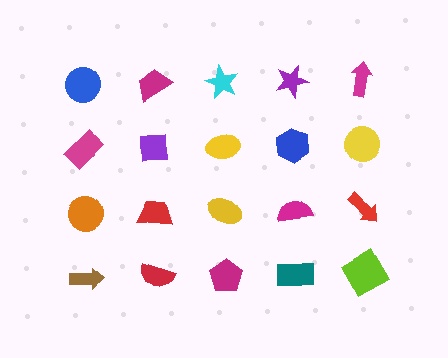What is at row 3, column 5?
A red arrow.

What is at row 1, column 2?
A magenta trapezoid.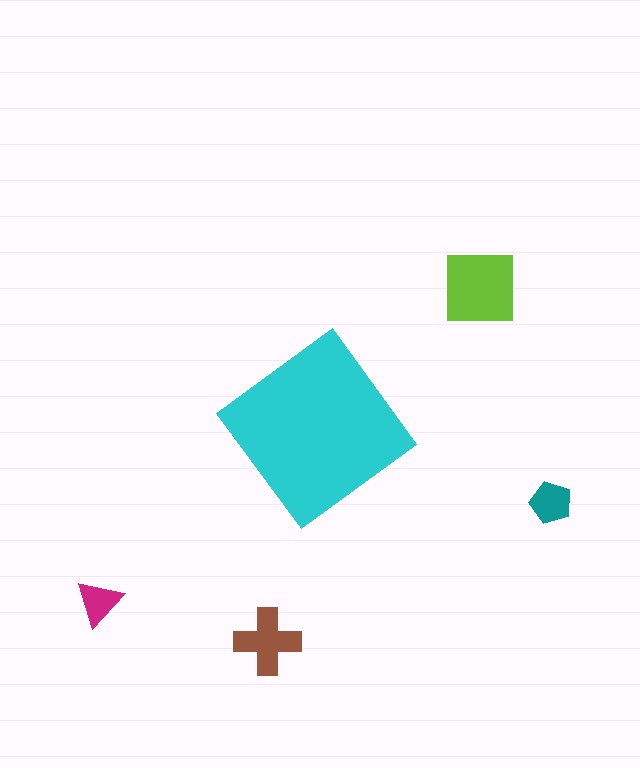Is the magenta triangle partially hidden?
No, the magenta triangle is fully visible.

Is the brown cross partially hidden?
No, the brown cross is fully visible.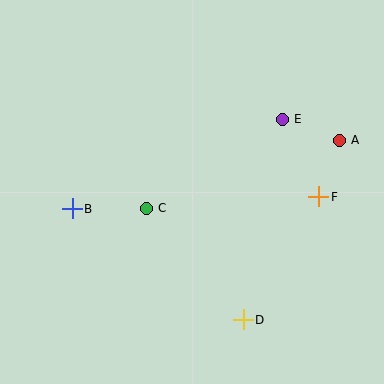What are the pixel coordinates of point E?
Point E is at (282, 119).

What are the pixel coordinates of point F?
Point F is at (319, 197).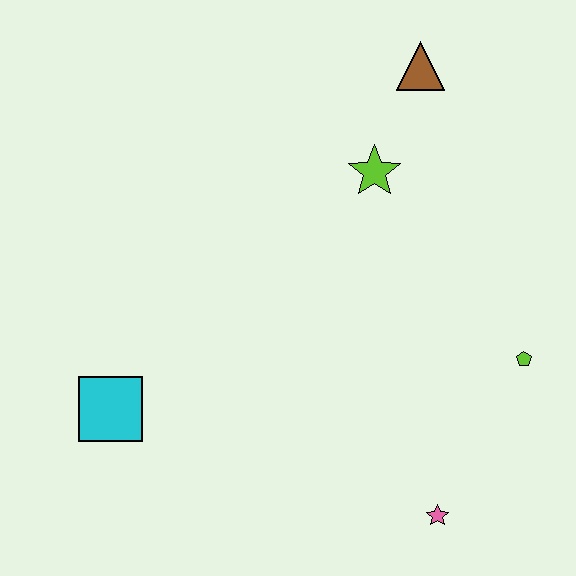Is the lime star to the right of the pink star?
No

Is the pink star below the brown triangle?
Yes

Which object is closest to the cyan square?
The pink star is closest to the cyan square.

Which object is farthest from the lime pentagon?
The cyan square is farthest from the lime pentagon.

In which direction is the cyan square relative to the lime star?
The cyan square is to the left of the lime star.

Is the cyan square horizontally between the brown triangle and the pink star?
No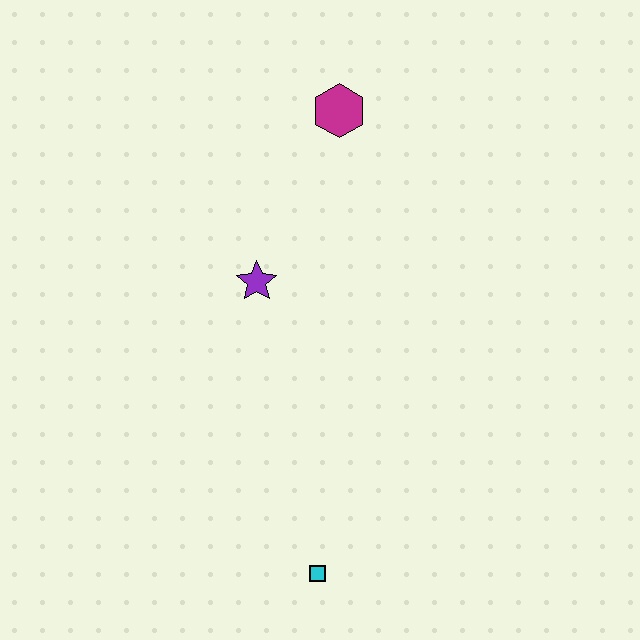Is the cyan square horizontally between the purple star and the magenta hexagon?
Yes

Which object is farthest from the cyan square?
The magenta hexagon is farthest from the cyan square.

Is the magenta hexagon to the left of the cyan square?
No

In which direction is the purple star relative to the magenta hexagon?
The purple star is below the magenta hexagon.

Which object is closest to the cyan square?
The purple star is closest to the cyan square.